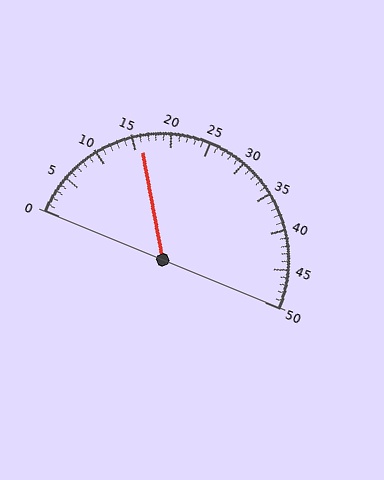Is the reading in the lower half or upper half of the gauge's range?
The reading is in the lower half of the range (0 to 50).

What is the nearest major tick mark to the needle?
The nearest major tick mark is 15.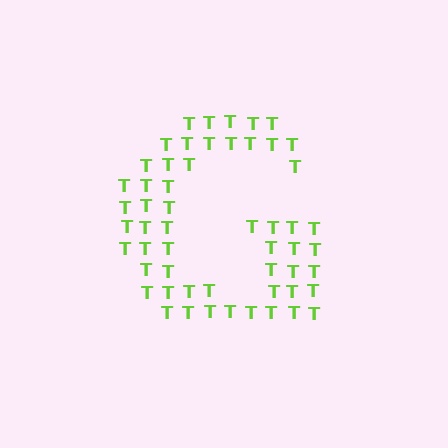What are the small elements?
The small elements are letter T's.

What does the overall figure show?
The overall figure shows the letter G.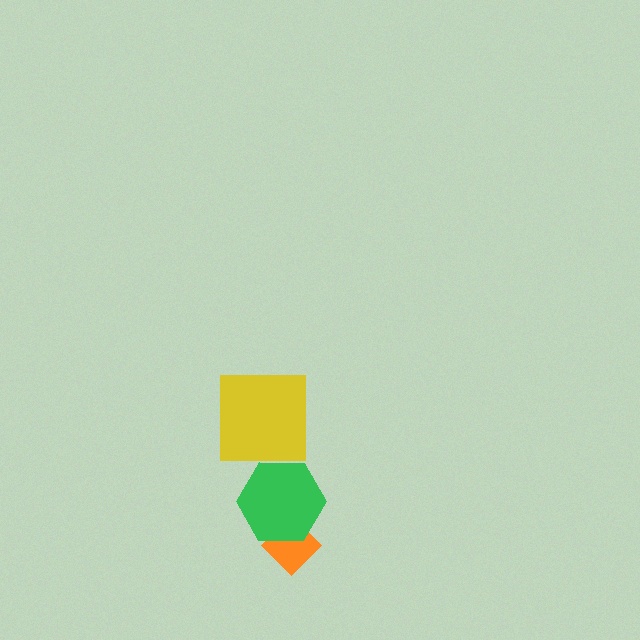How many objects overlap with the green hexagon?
1 object overlaps with the green hexagon.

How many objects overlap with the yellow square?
0 objects overlap with the yellow square.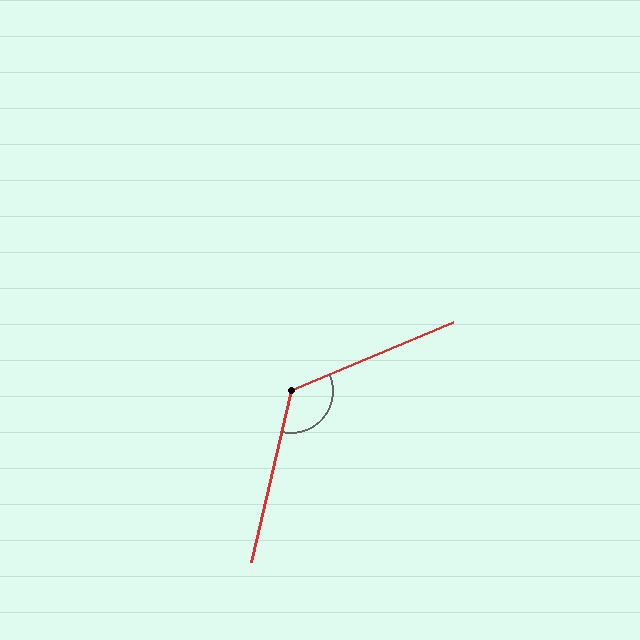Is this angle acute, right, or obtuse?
It is obtuse.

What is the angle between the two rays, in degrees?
Approximately 126 degrees.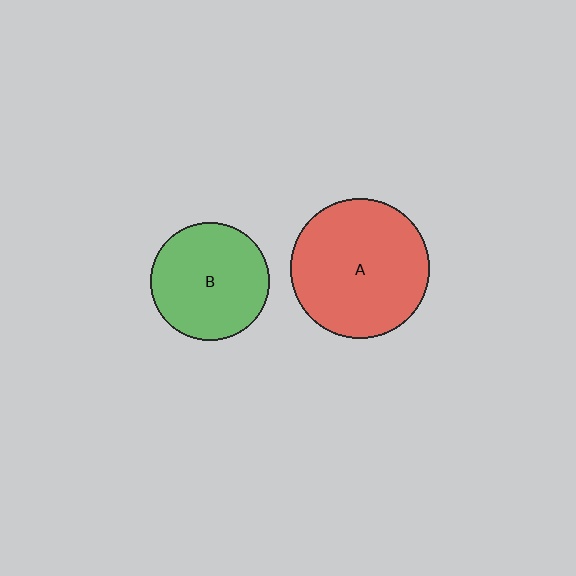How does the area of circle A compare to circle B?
Approximately 1.4 times.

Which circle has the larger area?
Circle A (red).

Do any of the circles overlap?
No, none of the circles overlap.